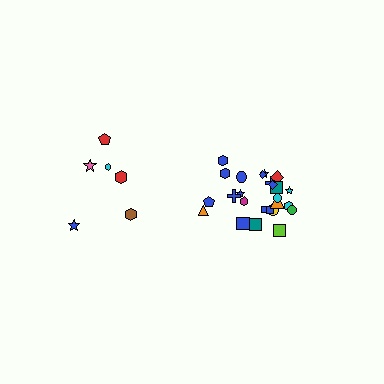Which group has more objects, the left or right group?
The right group.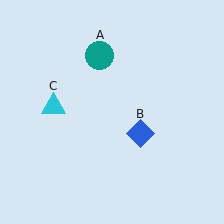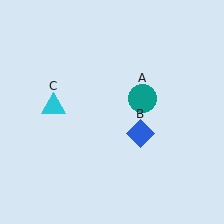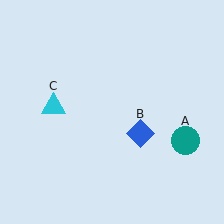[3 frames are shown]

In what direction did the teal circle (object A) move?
The teal circle (object A) moved down and to the right.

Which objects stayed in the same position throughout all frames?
Blue diamond (object B) and cyan triangle (object C) remained stationary.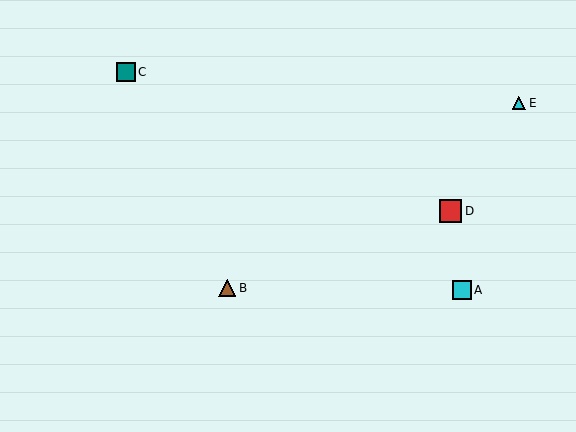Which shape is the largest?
The red square (labeled D) is the largest.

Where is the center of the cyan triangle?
The center of the cyan triangle is at (519, 103).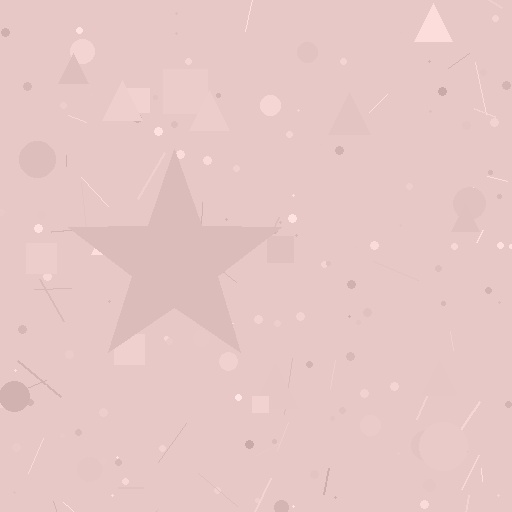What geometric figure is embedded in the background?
A star is embedded in the background.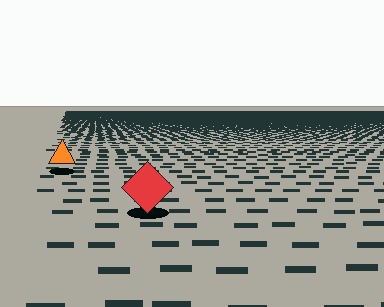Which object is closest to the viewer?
The red diamond is closest. The texture marks near it are larger and more spread out.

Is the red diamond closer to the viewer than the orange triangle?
Yes. The red diamond is closer — you can tell from the texture gradient: the ground texture is coarser near it.